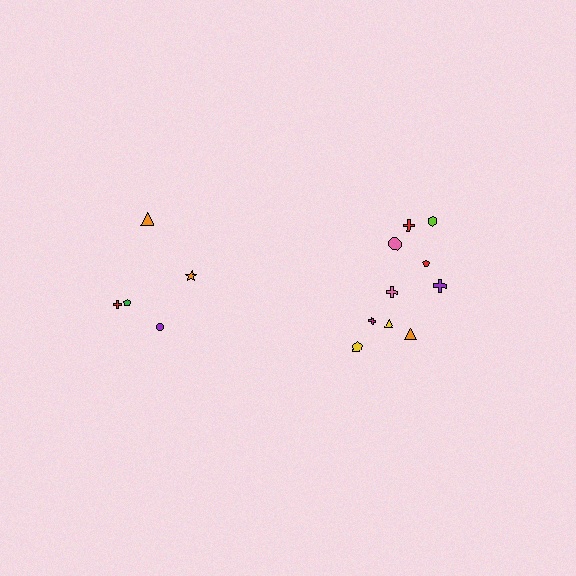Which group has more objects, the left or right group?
The right group.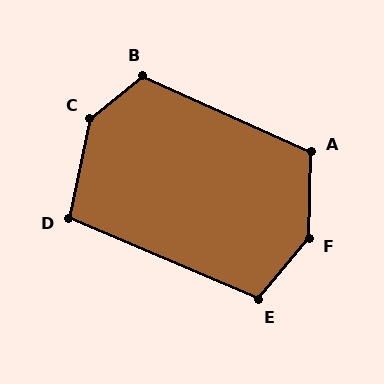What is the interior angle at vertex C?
Approximately 140 degrees (obtuse).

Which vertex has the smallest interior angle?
D, at approximately 101 degrees.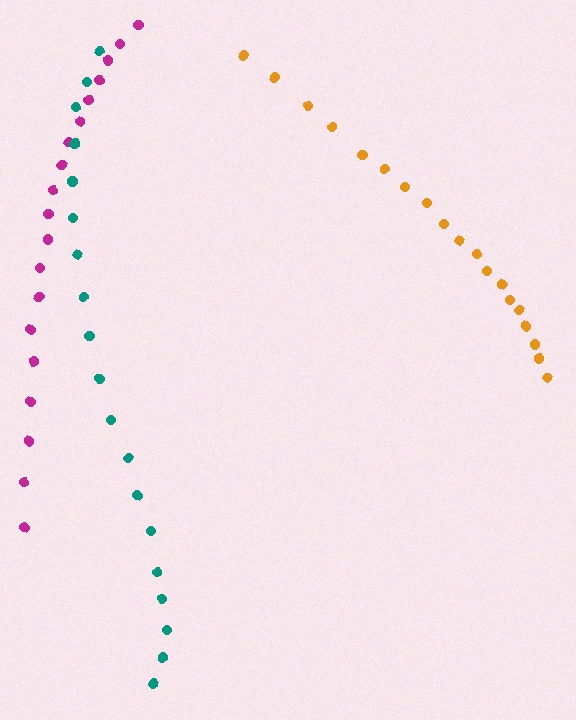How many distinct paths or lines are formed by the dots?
There are 3 distinct paths.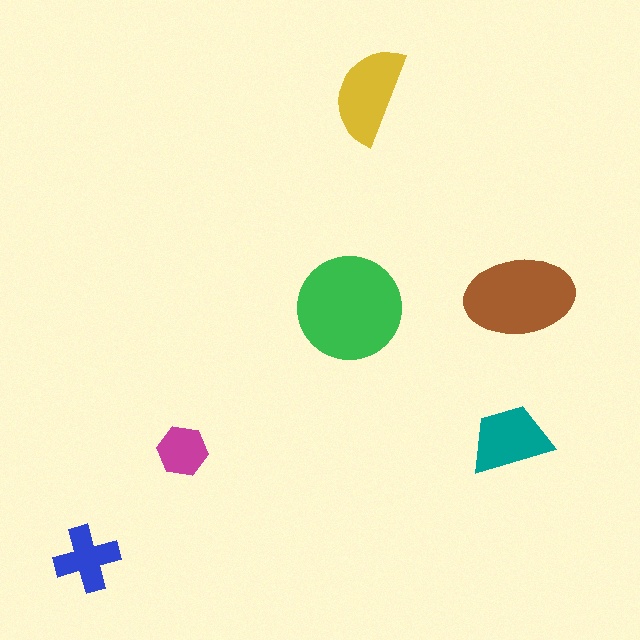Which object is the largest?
The green circle.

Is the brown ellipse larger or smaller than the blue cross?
Larger.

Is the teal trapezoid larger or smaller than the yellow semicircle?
Smaller.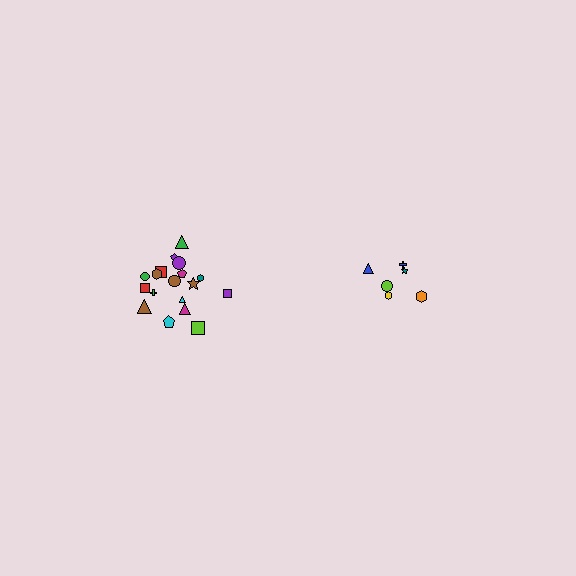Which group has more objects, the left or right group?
The left group.